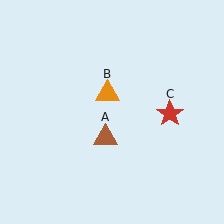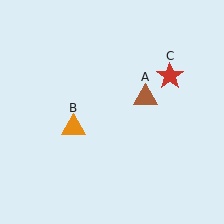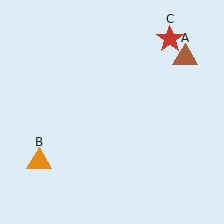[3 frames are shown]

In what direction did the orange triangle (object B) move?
The orange triangle (object B) moved down and to the left.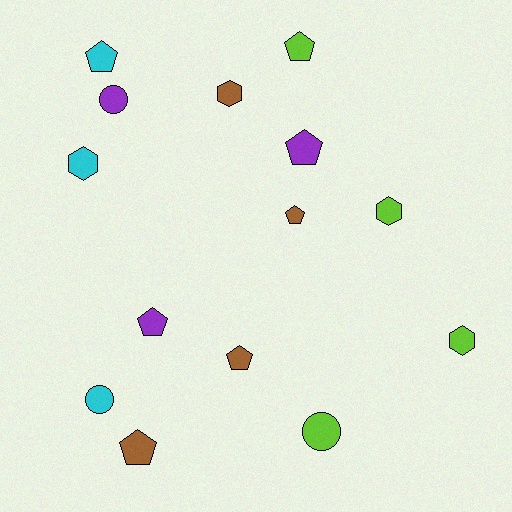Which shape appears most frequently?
Pentagon, with 7 objects.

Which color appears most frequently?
Brown, with 4 objects.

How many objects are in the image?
There are 14 objects.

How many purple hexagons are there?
There are no purple hexagons.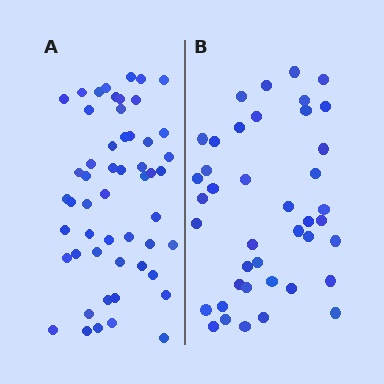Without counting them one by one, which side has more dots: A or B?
Region A (the left region) has more dots.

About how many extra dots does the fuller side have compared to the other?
Region A has roughly 12 or so more dots than region B.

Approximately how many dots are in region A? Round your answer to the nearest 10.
About 50 dots. (The exact count is 53, which rounds to 50.)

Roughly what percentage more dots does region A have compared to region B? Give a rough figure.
About 30% more.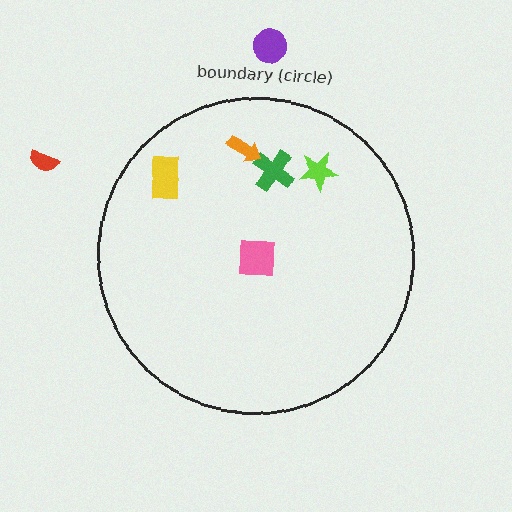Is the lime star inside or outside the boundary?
Inside.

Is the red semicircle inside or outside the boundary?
Outside.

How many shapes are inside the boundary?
5 inside, 2 outside.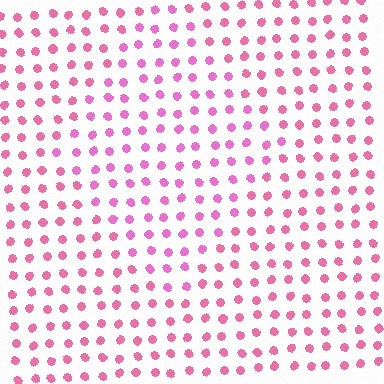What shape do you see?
I see a diamond.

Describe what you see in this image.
The image is filled with small pink elements in a uniform arrangement. A diamond-shaped region is visible where the elements are tinted to a slightly different hue, forming a subtle color boundary.